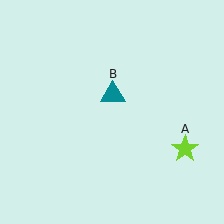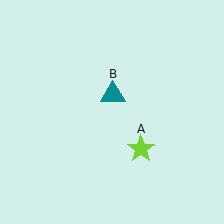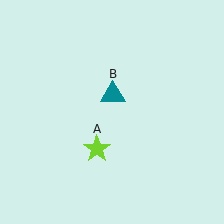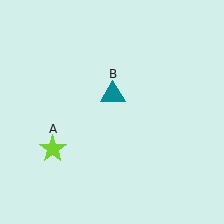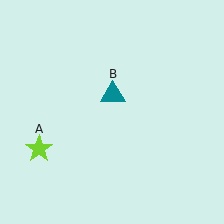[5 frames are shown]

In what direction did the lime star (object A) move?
The lime star (object A) moved left.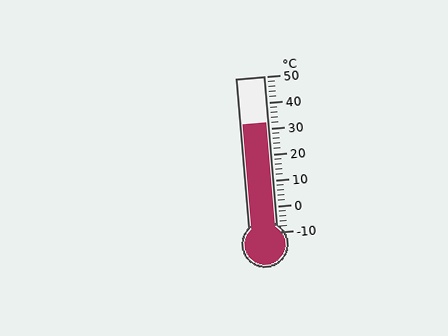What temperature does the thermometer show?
The thermometer shows approximately 32°C.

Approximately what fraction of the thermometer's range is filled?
The thermometer is filled to approximately 70% of its range.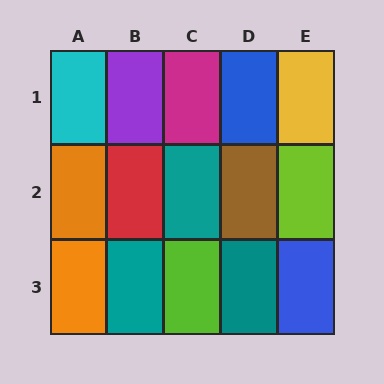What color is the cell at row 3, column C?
Lime.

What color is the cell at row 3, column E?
Blue.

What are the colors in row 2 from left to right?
Orange, red, teal, brown, lime.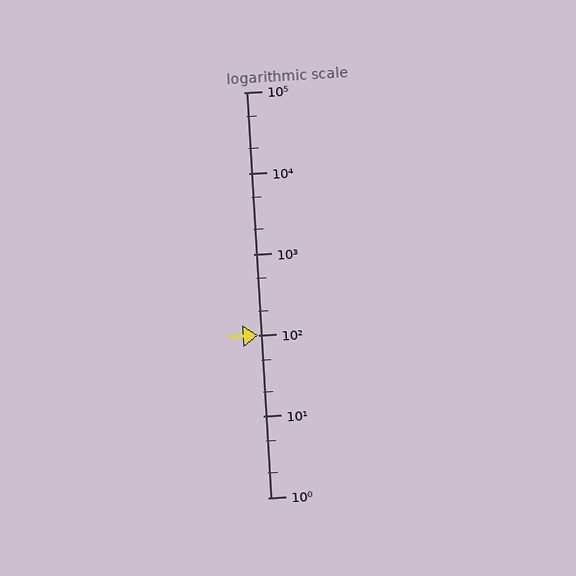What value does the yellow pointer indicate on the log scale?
The pointer indicates approximately 99.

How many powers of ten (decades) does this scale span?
The scale spans 5 decades, from 1 to 100000.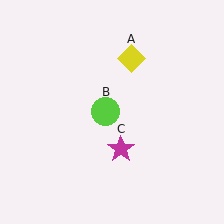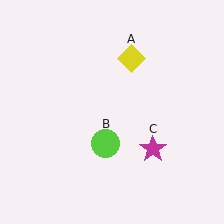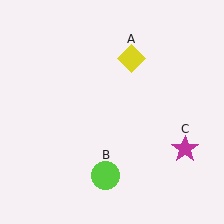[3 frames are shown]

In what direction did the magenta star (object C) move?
The magenta star (object C) moved right.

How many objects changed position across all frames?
2 objects changed position: lime circle (object B), magenta star (object C).